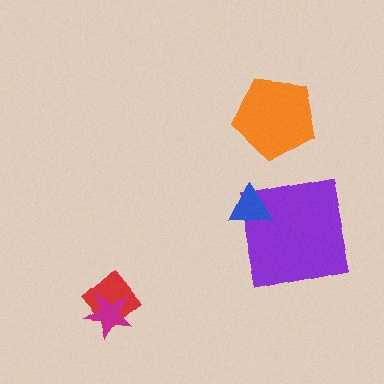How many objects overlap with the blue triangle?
1 object overlaps with the blue triangle.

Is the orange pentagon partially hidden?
No, no other shape covers it.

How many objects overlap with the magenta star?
1 object overlaps with the magenta star.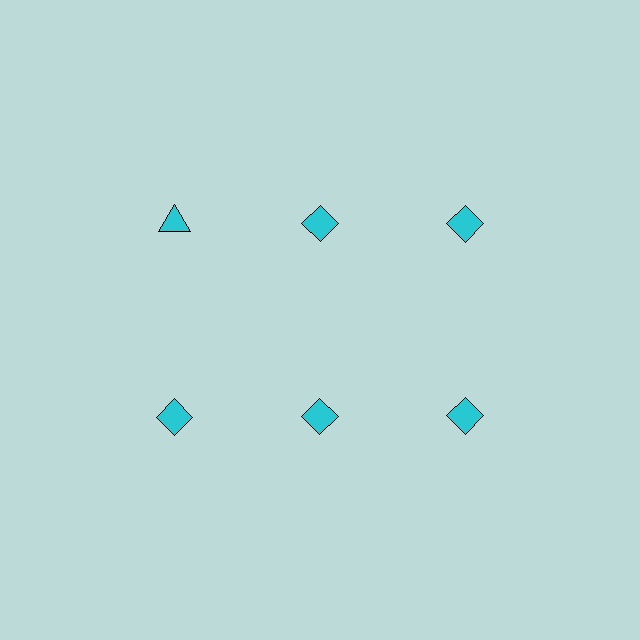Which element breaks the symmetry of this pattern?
The cyan triangle in the top row, leftmost column breaks the symmetry. All other shapes are cyan diamonds.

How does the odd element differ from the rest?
It has a different shape: triangle instead of diamond.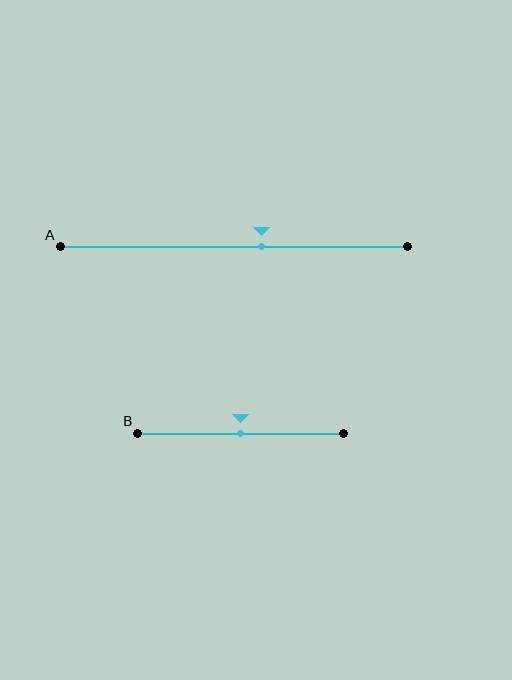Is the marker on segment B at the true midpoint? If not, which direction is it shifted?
Yes, the marker on segment B is at the true midpoint.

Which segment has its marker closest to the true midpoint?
Segment B has its marker closest to the true midpoint.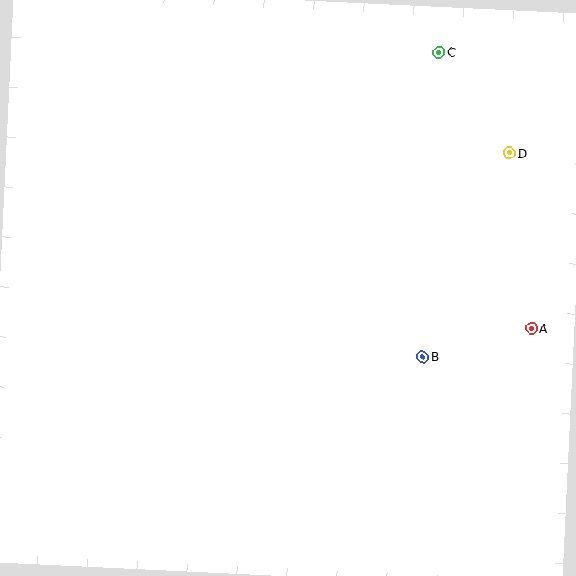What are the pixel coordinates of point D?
Point D is at (509, 153).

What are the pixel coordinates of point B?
Point B is at (423, 357).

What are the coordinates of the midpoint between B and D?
The midpoint between B and D is at (466, 255).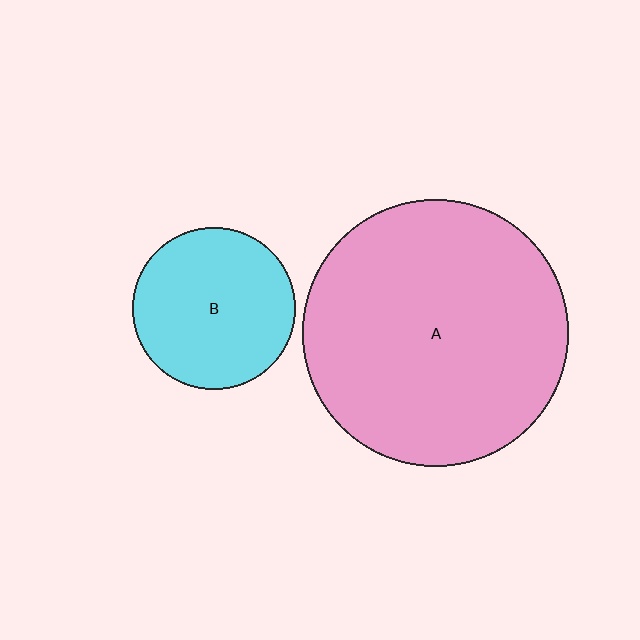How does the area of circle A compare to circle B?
Approximately 2.7 times.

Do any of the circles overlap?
No, none of the circles overlap.